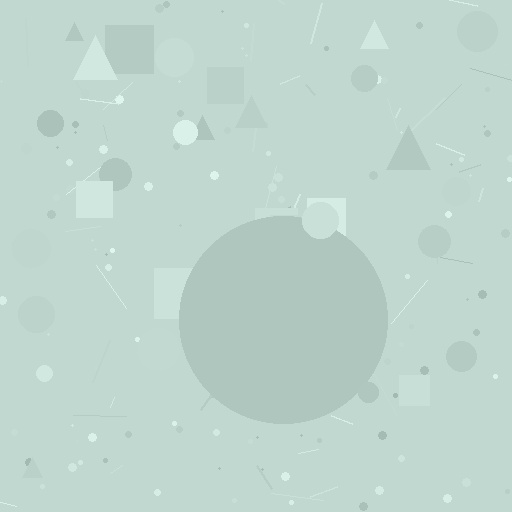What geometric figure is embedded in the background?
A circle is embedded in the background.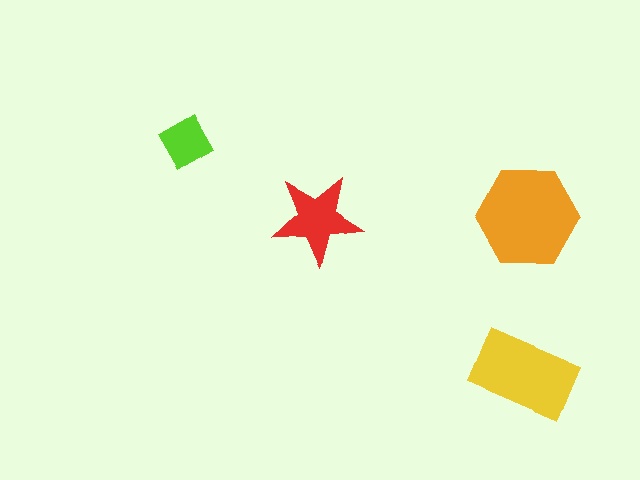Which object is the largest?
The orange hexagon.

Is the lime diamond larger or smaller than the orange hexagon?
Smaller.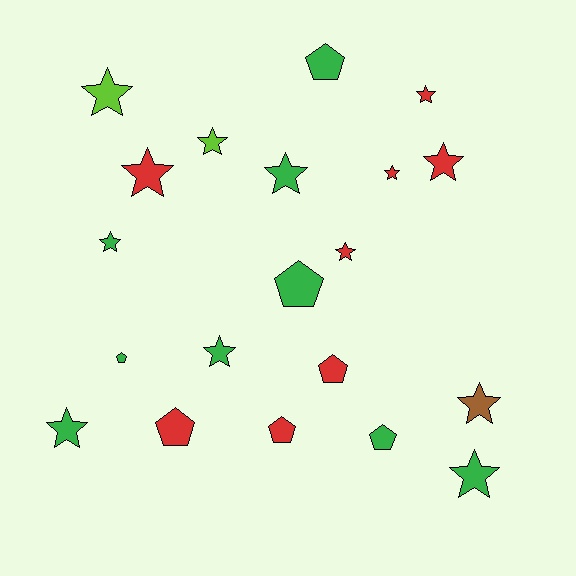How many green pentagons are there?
There are 4 green pentagons.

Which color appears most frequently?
Green, with 9 objects.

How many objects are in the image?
There are 20 objects.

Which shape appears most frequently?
Star, with 13 objects.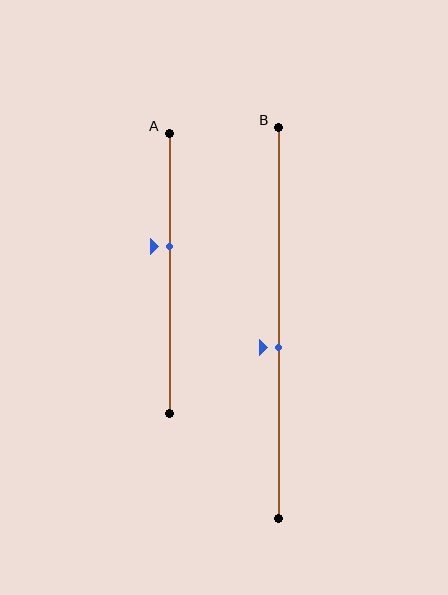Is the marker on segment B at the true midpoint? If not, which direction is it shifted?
No, the marker on segment B is shifted downward by about 6% of the segment length.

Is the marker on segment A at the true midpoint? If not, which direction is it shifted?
No, the marker on segment A is shifted upward by about 10% of the segment length.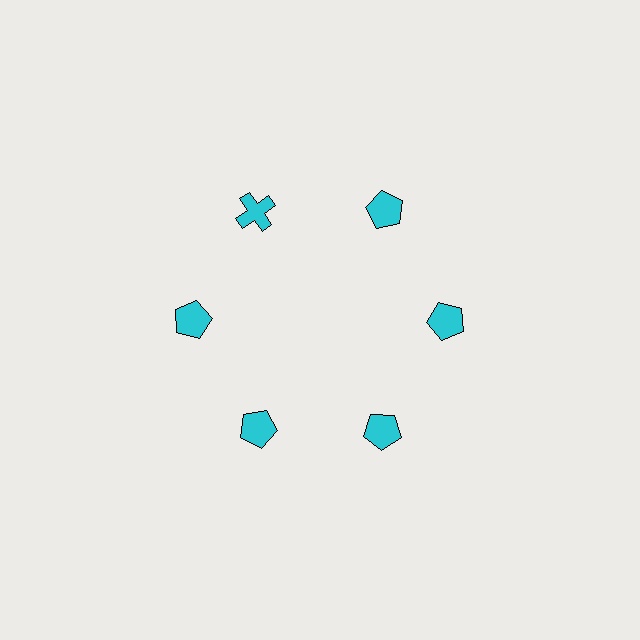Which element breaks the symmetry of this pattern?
The cyan cross at roughly the 11 o'clock position breaks the symmetry. All other shapes are cyan pentagons.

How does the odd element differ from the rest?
It has a different shape: cross instead of pentagon.